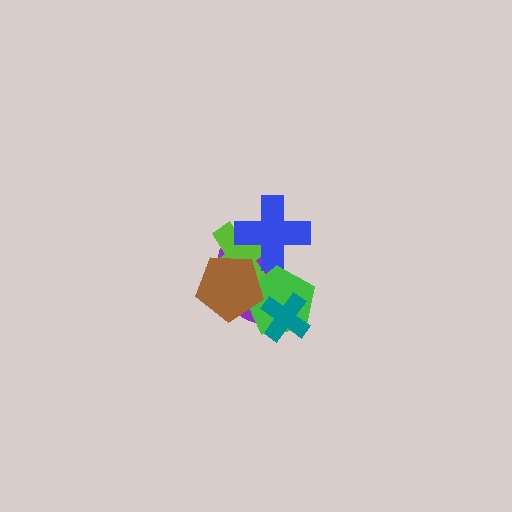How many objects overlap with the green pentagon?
4 objects overlap with the green pentagon.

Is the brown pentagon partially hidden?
No, no other shape covers it.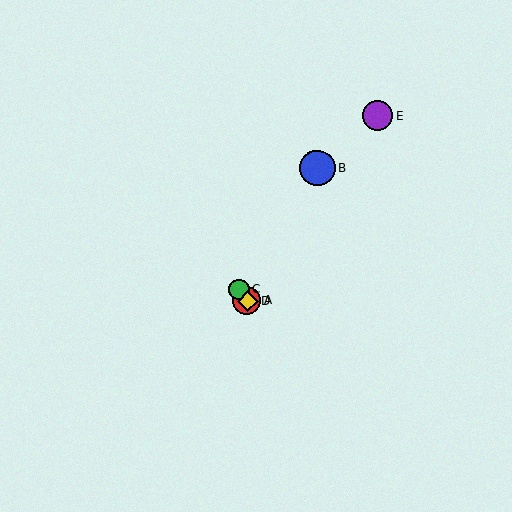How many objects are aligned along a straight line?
3 objects (A, C, D) are aligned along a straight line.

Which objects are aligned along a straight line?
Objects A, C, D are aligned along a straight line.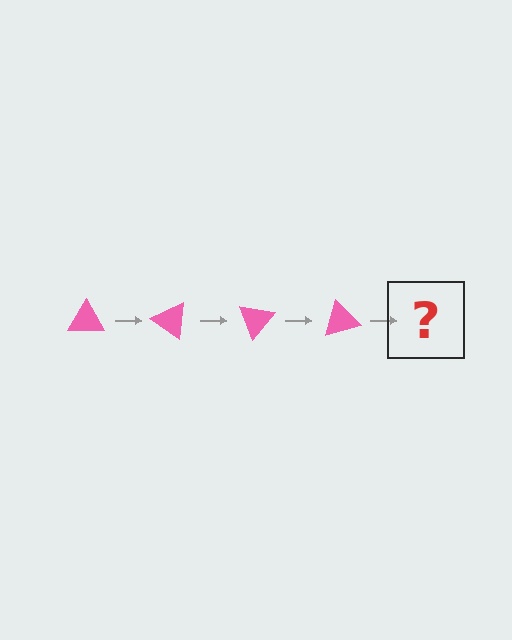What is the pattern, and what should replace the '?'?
The pattern is that the triangle rotates 35 degrees each step. The '?' should be a pink triangle rotated 140 degrees.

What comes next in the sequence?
The next element should be a pink triangle rotated 140 degrees.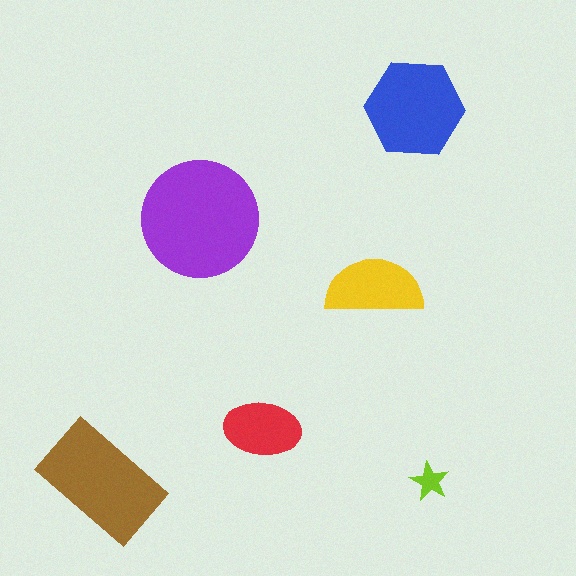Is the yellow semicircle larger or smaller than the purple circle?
Smaller.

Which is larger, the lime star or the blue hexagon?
The blue hexagon.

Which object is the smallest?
The lime star.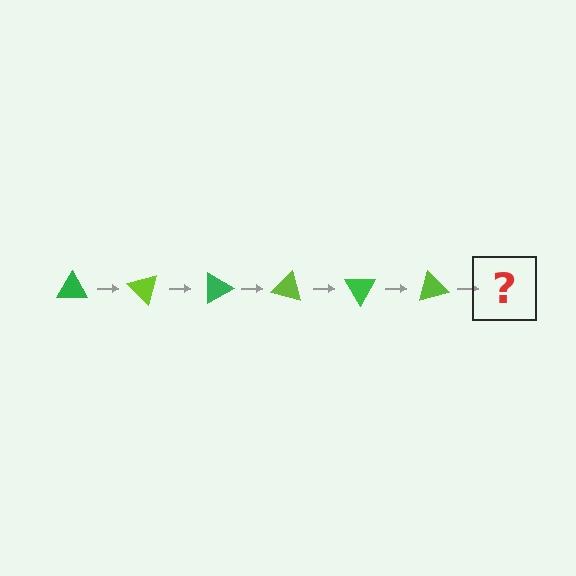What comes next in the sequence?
The next element should be a green triangle, rotated 270 degrees from the start.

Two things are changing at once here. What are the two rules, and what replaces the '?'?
The two rules are that it rotates 45 degrees each step and the color cycles through green and lime. The '?' should be a green triangle, rotated 270 degrees from the start.